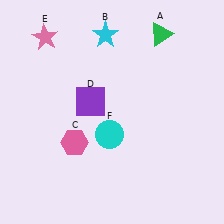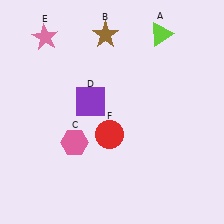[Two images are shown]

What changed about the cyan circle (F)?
In Image 1, F is cyan. In Image 2, it changed to red.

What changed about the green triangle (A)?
In Image 1, A is green. In Image 2, it changed to lime.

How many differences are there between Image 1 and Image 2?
There are 3 differences between the two images.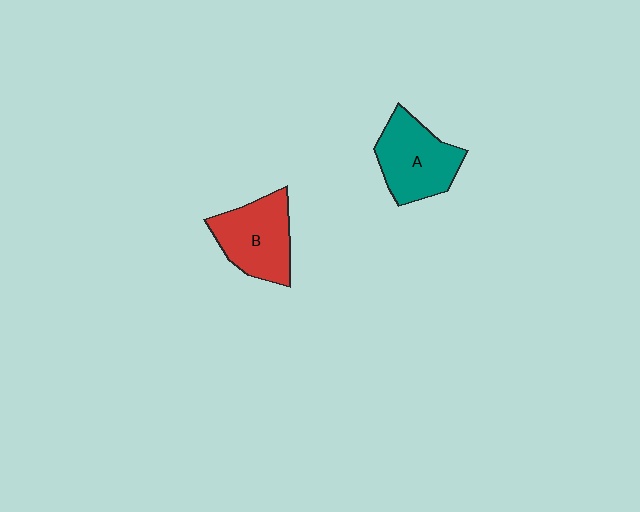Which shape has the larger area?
Shape A (teal).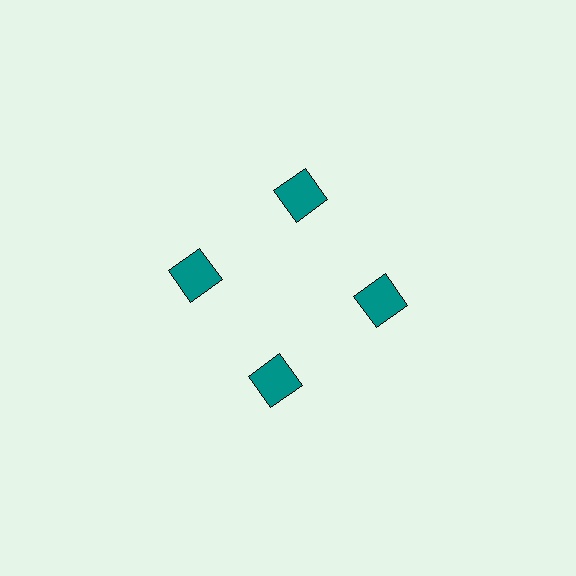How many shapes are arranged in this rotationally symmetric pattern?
There are 4 shapes, arranged in 4 groups of 1.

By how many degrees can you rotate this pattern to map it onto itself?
The pattern maps onto itself every 90 degrees of rotation.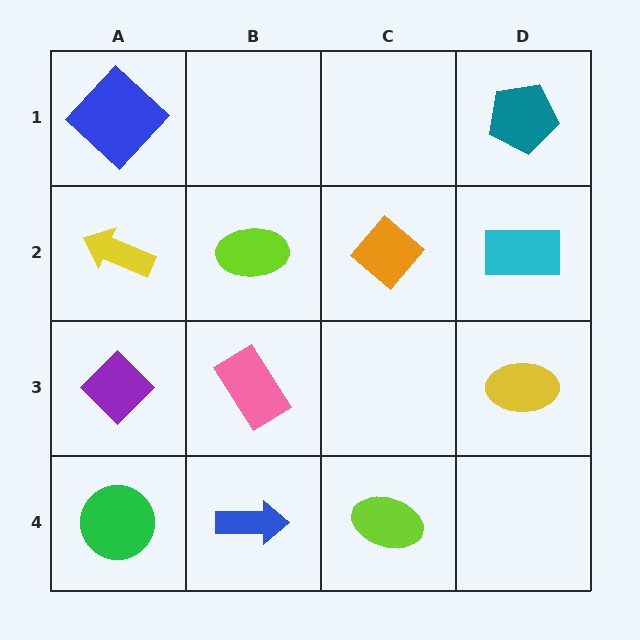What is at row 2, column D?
A cyan rectangle.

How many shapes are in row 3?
3 shapes.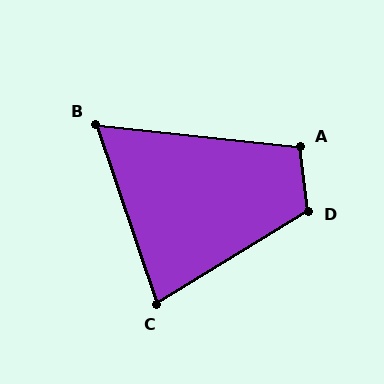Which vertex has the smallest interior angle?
B, at approximately 65 degrees.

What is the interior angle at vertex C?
Approximately 77 degrees (acute).